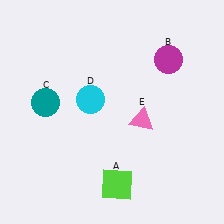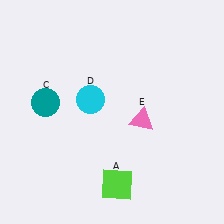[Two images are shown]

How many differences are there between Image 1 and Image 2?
There is 1 difference between the two images.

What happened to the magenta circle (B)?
The magenta circle (B) was removed in Image 2. It was in the top-right area of Image 1.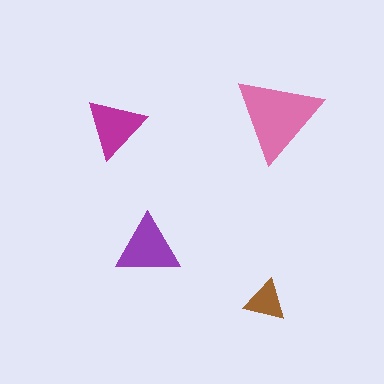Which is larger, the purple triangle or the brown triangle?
The purple one.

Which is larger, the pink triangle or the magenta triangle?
The pink one.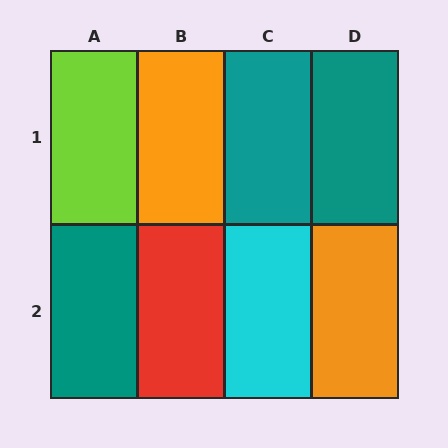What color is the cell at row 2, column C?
Cyan.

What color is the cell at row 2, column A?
Teal.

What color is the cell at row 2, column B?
Red.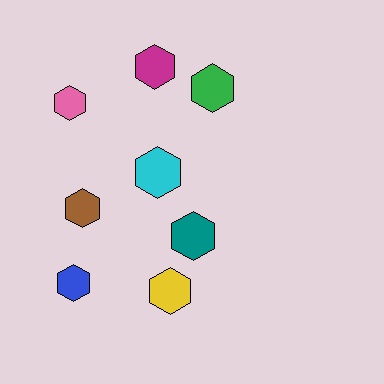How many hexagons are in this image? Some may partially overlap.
There are 8 hexagons.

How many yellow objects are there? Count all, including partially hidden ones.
There is 1 yellow object.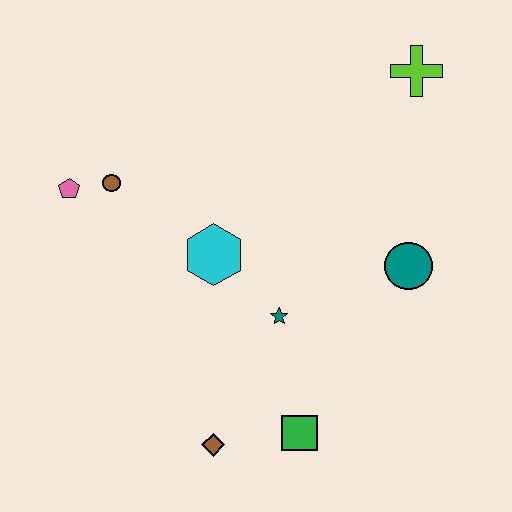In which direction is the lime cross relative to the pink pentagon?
The lime cross is to the right of the pink pentagon.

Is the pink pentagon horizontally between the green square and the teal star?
No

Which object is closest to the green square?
The brown diamond is closest to the green square.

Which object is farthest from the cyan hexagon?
The lime cross is farthest from the cyan hexagon.